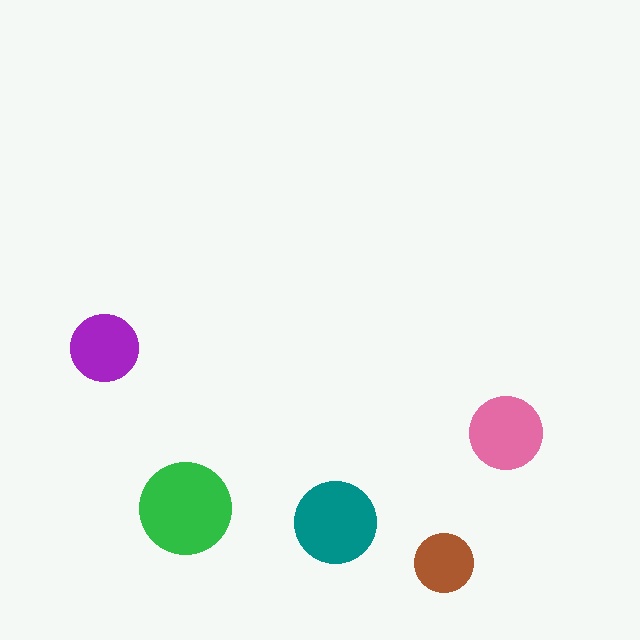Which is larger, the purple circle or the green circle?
The green one.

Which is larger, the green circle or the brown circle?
The green one.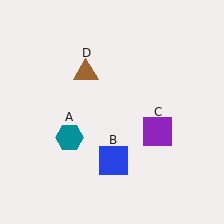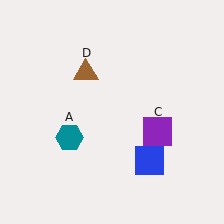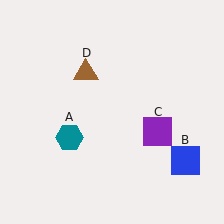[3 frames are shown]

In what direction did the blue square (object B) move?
The blue square (object B) moved right.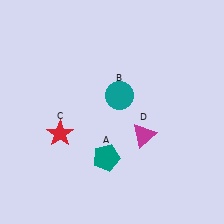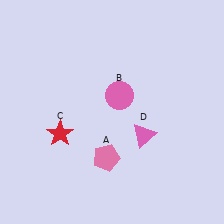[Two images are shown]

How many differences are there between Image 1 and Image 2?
There are 3 differences between the two images.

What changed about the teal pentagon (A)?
In Image 1, A is teal. In Image 2, it changed to pink.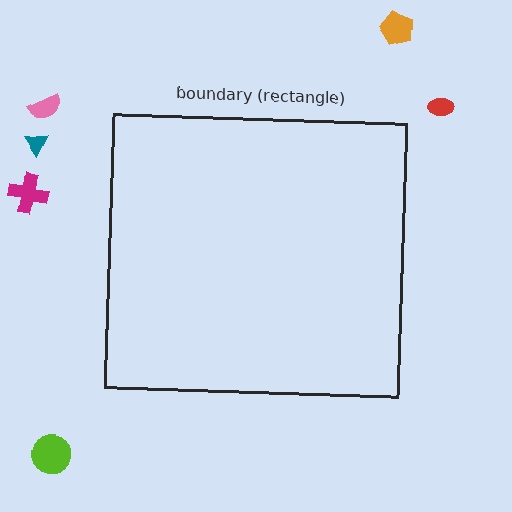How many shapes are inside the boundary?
0 inside, 6 outside.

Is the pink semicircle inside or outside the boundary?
Outside.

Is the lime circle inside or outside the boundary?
Outside.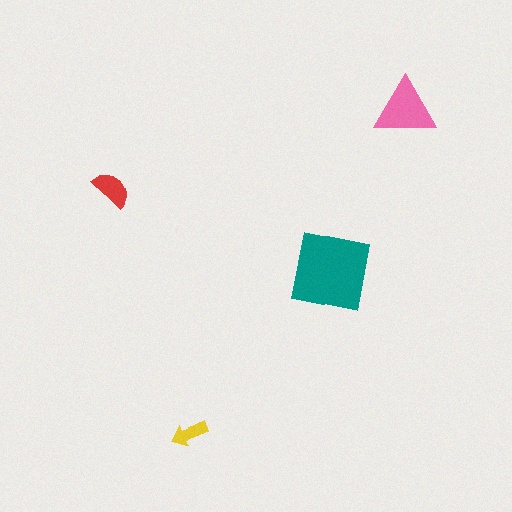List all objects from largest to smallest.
The teal square, the pink triangle, the red semicircle, the yellow arrow.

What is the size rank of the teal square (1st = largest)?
1st.